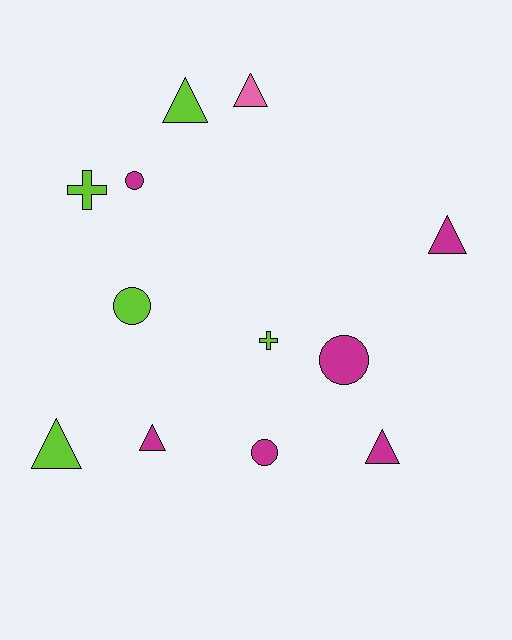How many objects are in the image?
There are 12 objects.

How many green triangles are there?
There are no green triangles.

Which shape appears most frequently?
Triangle, with 6 objects.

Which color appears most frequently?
Magenta, with 6 objects.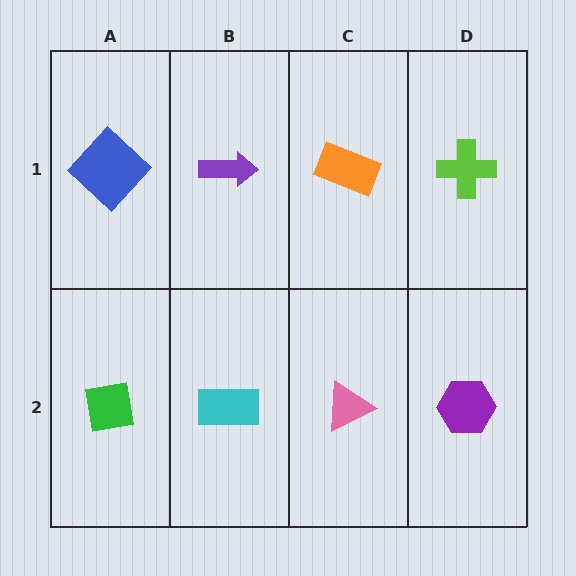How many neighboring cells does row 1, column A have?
2.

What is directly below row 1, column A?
A green square.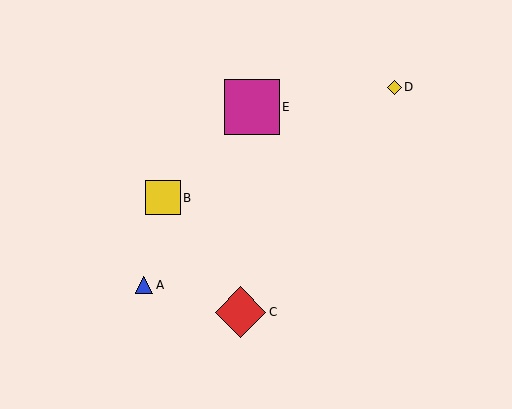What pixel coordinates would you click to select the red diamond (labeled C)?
Click at (241, 312) to select the red diamond C.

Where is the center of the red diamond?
The center of the red diamond is at (241, 312).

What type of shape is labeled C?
Shape C is a red diamond.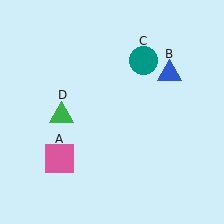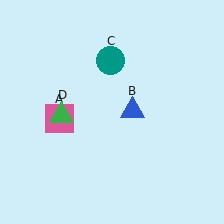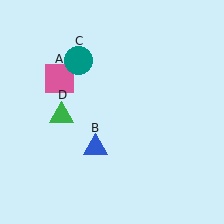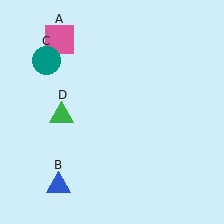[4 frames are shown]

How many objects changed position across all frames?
3 objects changed position: pink square (object A), blue triangle (object B), teal circle (object C).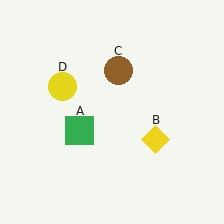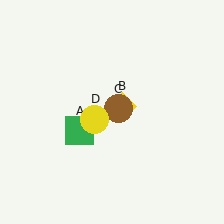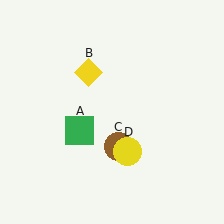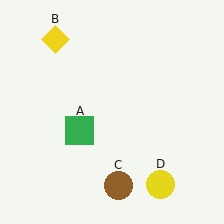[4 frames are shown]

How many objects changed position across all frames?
3 objects changed position: yellow diamond (object B), brown circle (object C), yellow circle (object D).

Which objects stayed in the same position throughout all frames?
Green square (object A) remained stationary.